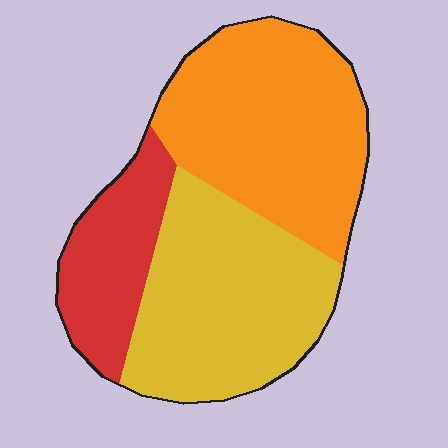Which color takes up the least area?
Red, at roughly 20%.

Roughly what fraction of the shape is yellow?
Yellow covers 39% of the shape.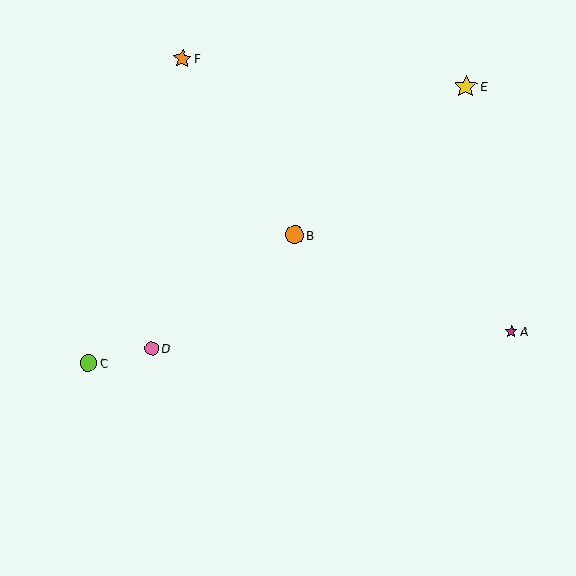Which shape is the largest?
The yellow star (labeled E) is the largest.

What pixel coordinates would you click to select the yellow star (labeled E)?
Click at (466, 87) to select the yellow star E.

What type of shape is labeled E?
Shape E is a yellow star.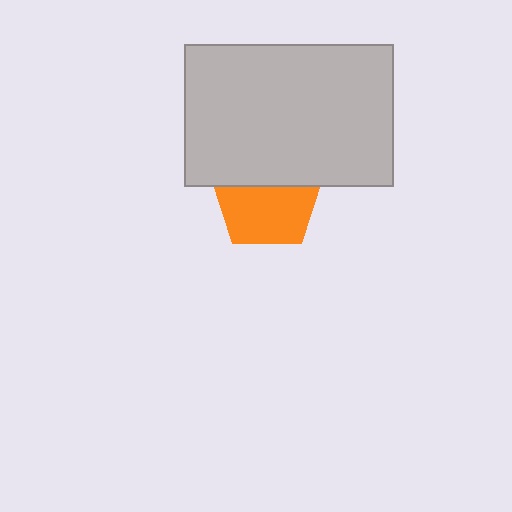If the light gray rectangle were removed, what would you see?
You would see the complete orange pentagon.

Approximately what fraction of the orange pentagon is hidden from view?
Roughly 40% of the orange pentagon is hidden behind the light gray rectangle.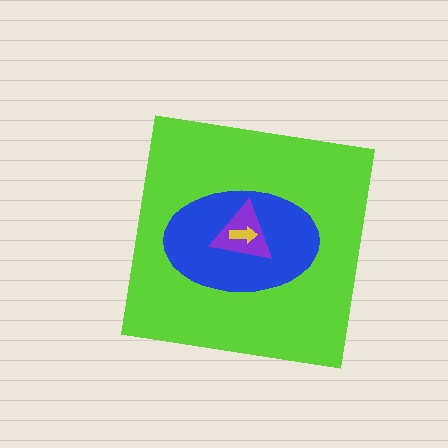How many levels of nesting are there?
4.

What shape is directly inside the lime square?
The blue ellipse.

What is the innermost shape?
The yellow arrow.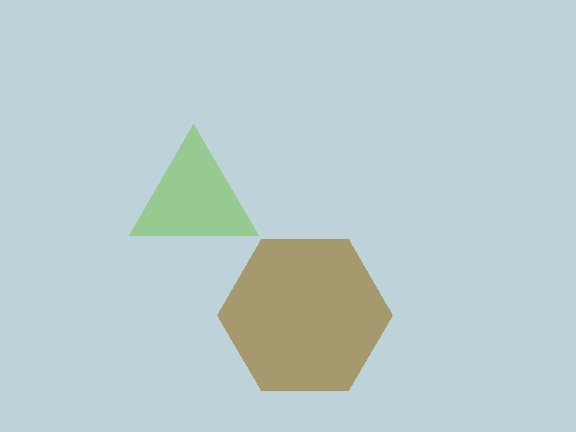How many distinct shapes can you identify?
There are 2 distinct shapes: a brown hexagon, a lime triangle.